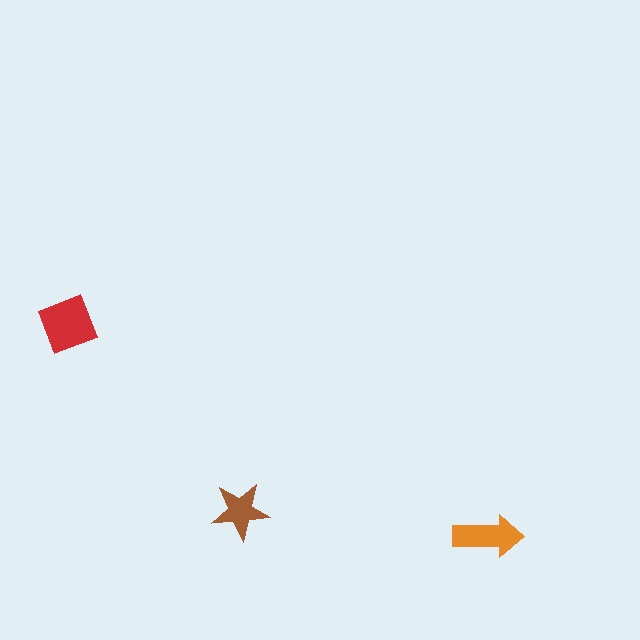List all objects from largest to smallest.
The red diamond, the orange arrow, the brown star.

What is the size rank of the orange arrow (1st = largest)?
2nd.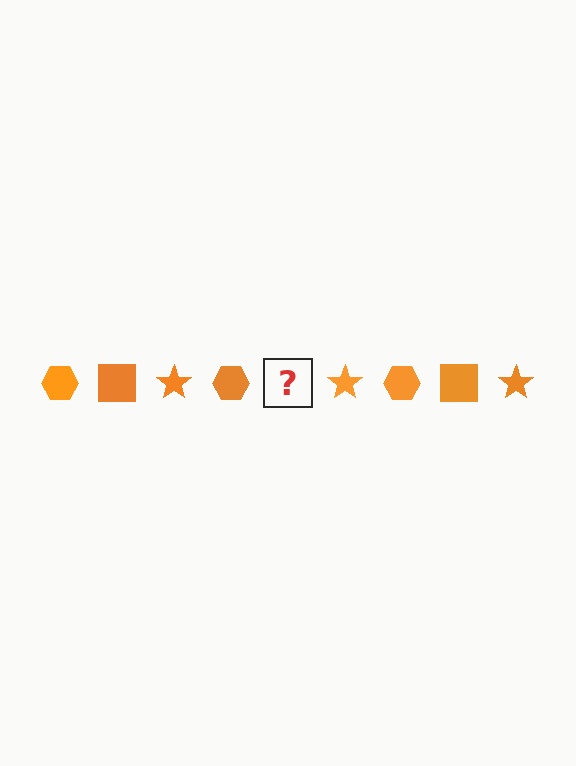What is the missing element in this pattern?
The missing element is an orange square.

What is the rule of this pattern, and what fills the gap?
The rule is that the pattern cycles through hexagon, square, star shapes in orange. The gap should be filled with an orange square.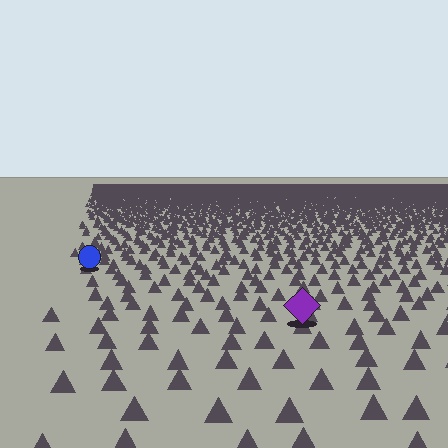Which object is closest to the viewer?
The purple diamond is closest. The texture marks near it are larger and more spread out.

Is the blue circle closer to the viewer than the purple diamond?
No. The purple diamond is closer — you can tell from the texture gradient: the ground texture is coarser near it.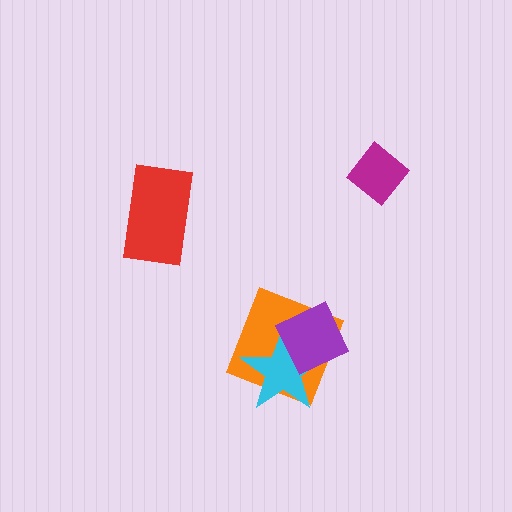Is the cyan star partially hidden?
Yes, it is partially covered by another shape.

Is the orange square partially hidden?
Yes, it is partially covered by another shape.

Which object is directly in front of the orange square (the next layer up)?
The cyan star is directly in front of the orange square.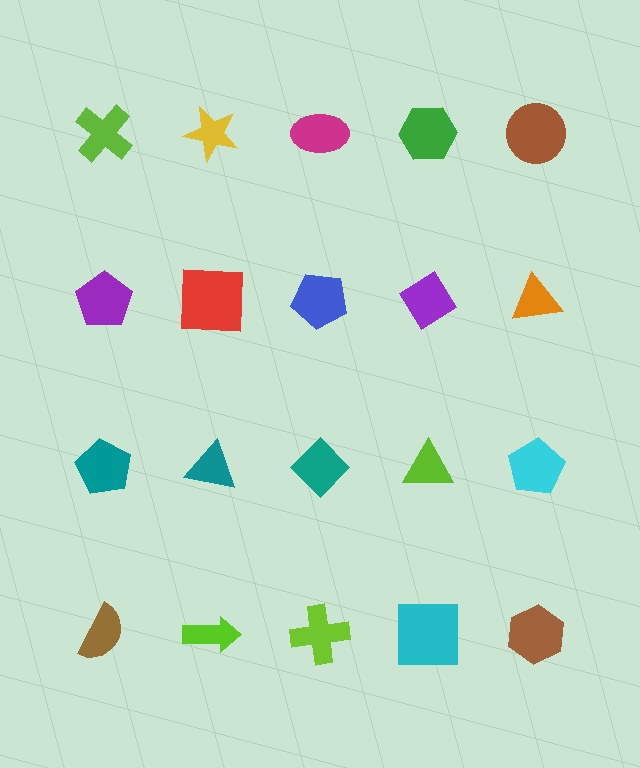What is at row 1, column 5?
A brown circle.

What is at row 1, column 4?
A green hexagon.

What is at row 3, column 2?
A teal triangle.